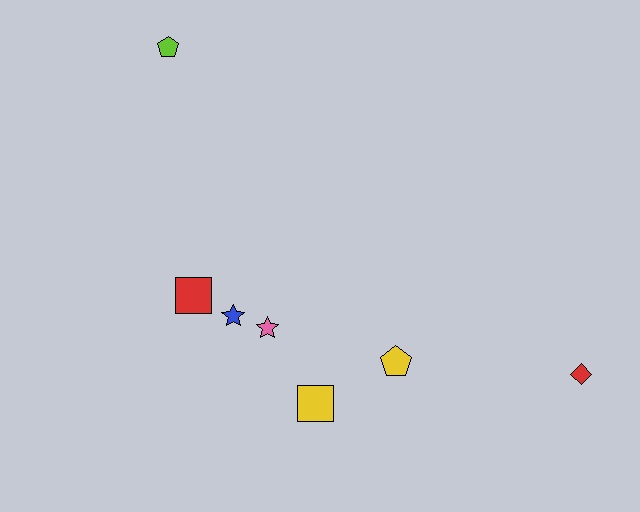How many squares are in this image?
There are 2 squares.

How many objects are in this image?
There are 7 objects.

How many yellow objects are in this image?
There are 2 yellow objects.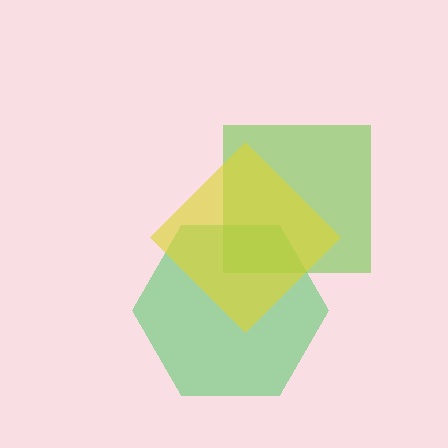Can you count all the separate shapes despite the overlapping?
Yes, there are 3 separate shapes.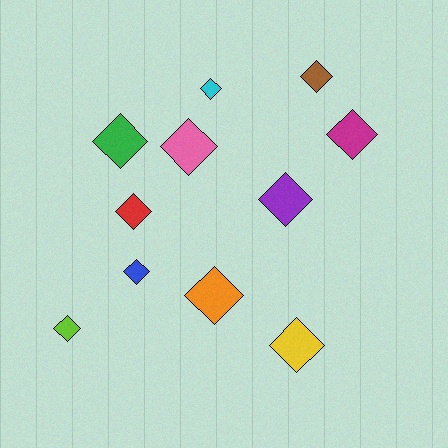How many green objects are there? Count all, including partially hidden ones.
There is 1 green object.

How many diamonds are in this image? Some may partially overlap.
There are 11 diamonds.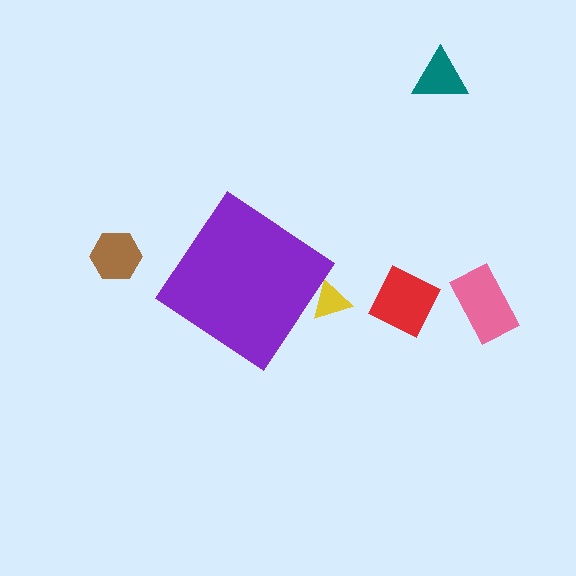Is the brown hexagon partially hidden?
No, the brown hexagon is fully visible.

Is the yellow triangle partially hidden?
Yes, the yellow triangle is partially hidden behind the purple diamond.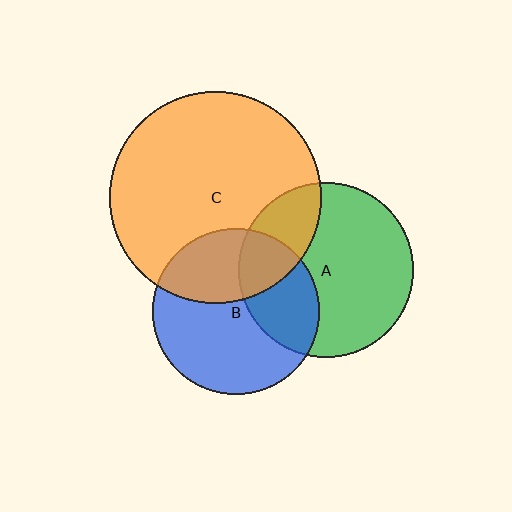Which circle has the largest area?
Circle C (orange).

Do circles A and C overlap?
Yes.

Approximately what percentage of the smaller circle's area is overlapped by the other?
Approximately 25%.